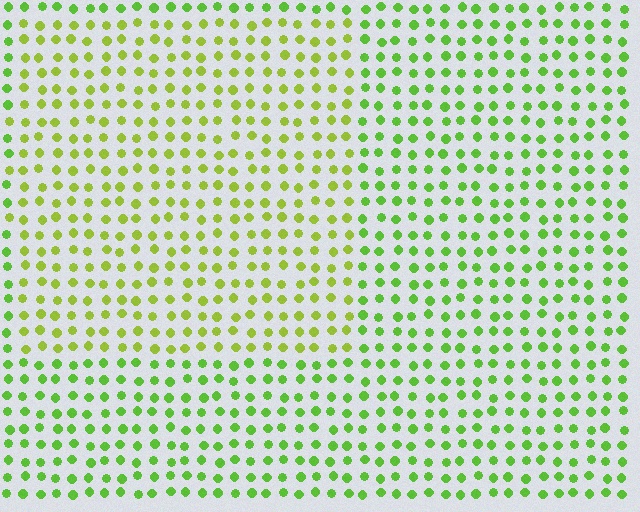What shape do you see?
I see a rectangle.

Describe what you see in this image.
The image is filled with small lime elements in a uniform arrangement. A rectangle-shaped region is visible where the elements are tinted to a slightly different hue, forming a subtle color boundary.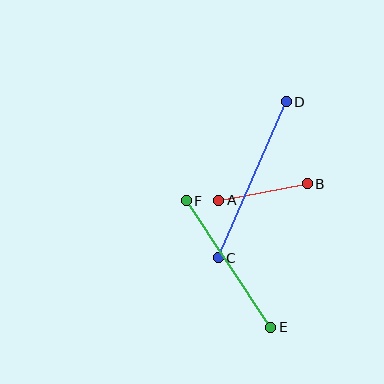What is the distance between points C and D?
The distance is approximately 170 pixels.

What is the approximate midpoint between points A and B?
The midpoint is at approximately (263, 192) pixels.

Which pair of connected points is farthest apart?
Points C and D are farthest apart.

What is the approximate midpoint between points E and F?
The midpoint is at approximately (228, 264) pixels.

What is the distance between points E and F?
The distance is approximately 152 pixels.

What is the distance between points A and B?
The distance is approximately 90 pixels.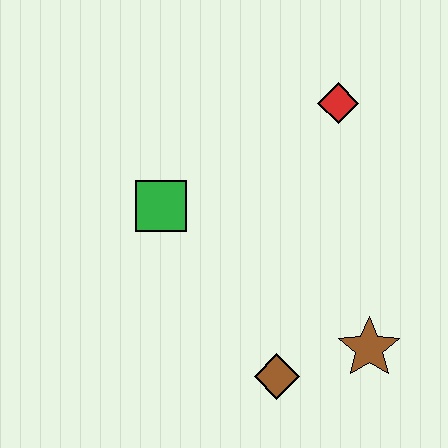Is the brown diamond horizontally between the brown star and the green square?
Yes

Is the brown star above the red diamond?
No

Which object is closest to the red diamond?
The green square is closest to the red diamond.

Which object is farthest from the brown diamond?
The red diamond is farthest from the brown diamond.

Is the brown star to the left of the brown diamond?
No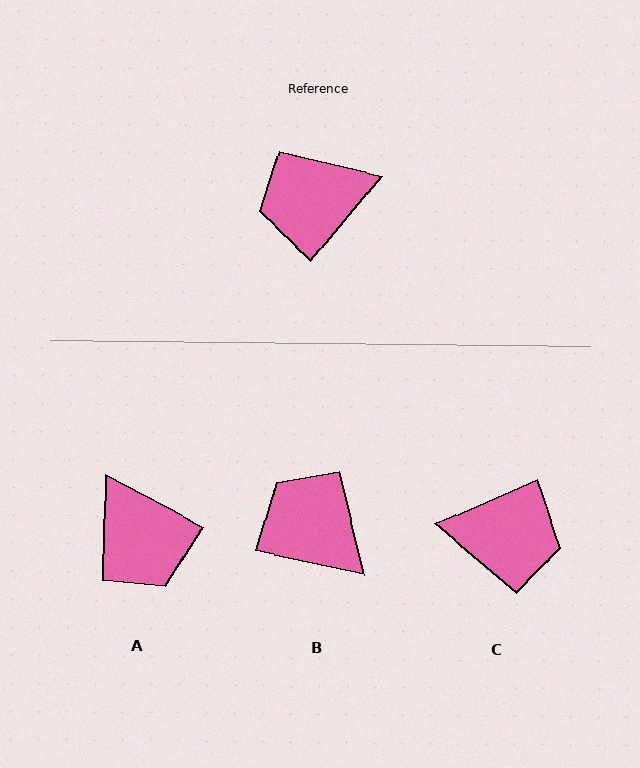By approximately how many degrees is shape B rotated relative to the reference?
Approximately 63 degrees clockwise.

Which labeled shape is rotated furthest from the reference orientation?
C, about 153 degrees away.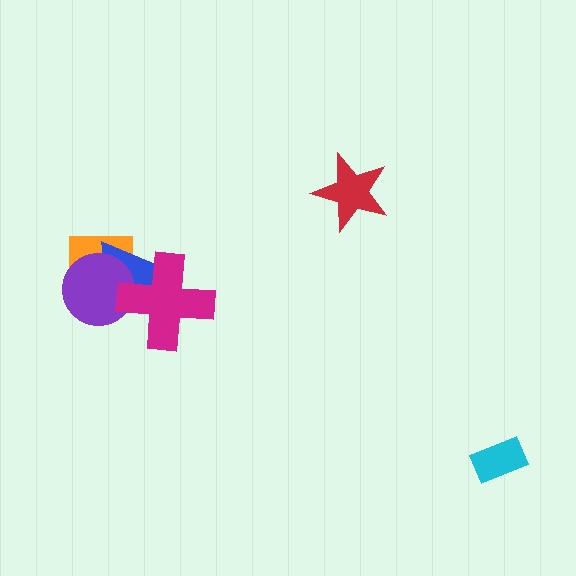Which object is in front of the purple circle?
The magenta cross is in front of the purple circle.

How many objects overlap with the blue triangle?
3 objects overlap with the blue triangle.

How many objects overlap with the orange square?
2 objects overlap with the orange square.